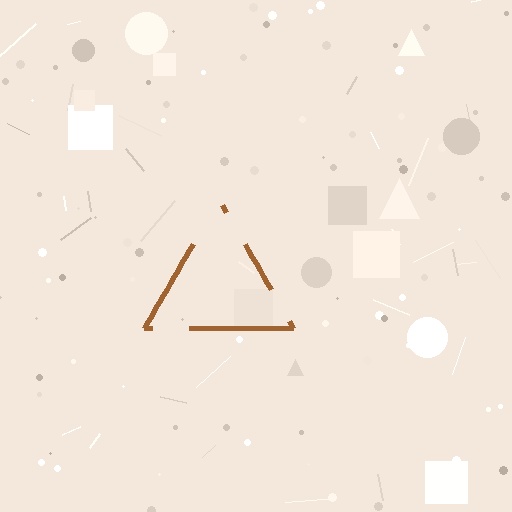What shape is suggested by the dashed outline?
The dashed outline suggests a triangle.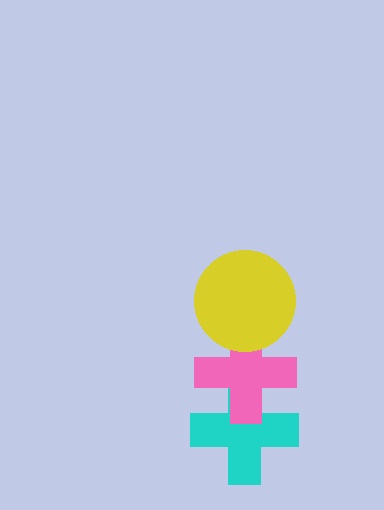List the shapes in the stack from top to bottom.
From top to bottom: the yellow circle, the pink cross, the cyan cross.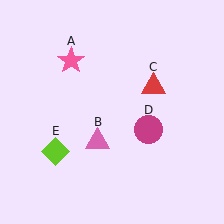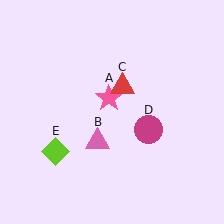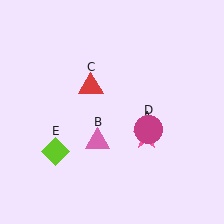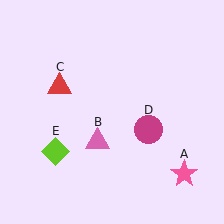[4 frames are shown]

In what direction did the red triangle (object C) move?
The red triangle (object C) moved left.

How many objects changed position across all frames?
2 objects changed position: pink star (object A), red triangle (object C).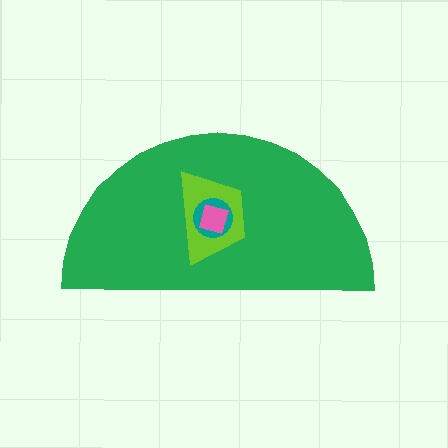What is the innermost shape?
The pink square.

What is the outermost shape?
The green semicircle.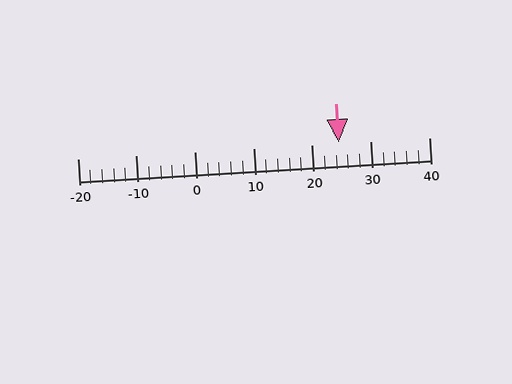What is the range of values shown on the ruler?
The ruler shows values from -20 to 40.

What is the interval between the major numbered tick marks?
The major tick marks are spaced 10 units apart.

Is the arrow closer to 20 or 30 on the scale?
The arrow is closer to 20.